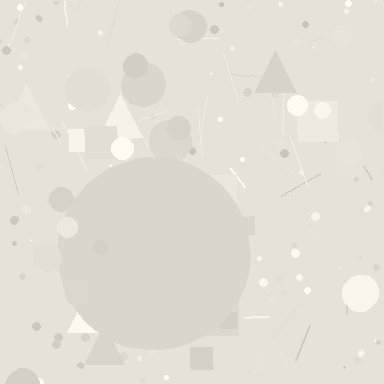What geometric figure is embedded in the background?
A circle is embedded in the background.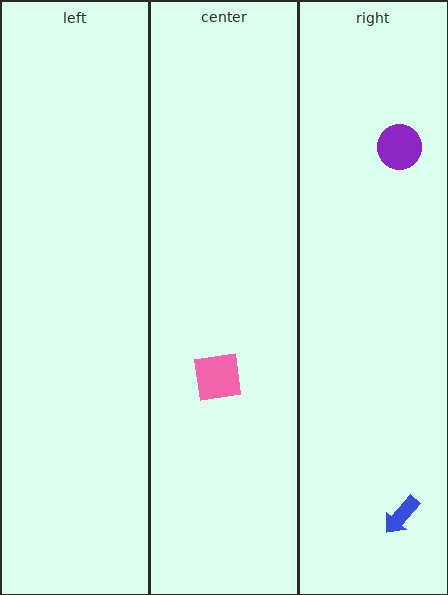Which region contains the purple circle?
The right region.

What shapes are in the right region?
The purple circle, the blue arrow.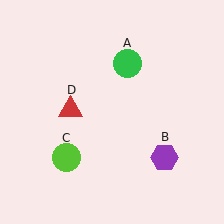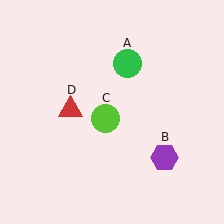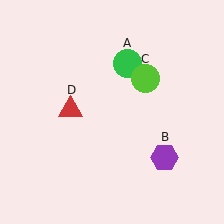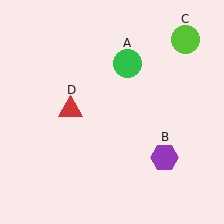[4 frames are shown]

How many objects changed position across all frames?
1 object changed position: lime circle (object C).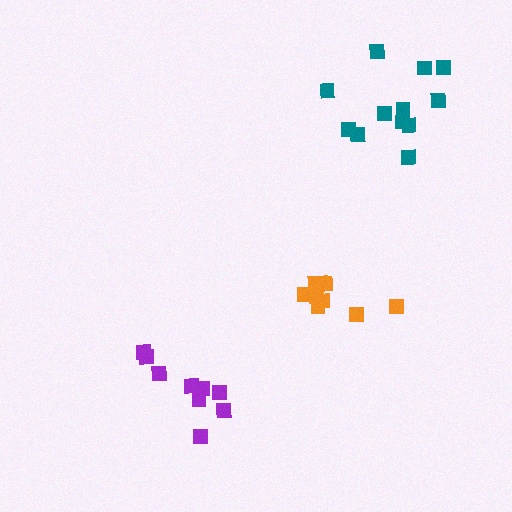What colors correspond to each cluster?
The clusters are colored: orange, purple, teal.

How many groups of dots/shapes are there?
There are 3 groups.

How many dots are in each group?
Group 1: 9 dots, Group 2: 9 dots, Group 3: 12 dots (30 total).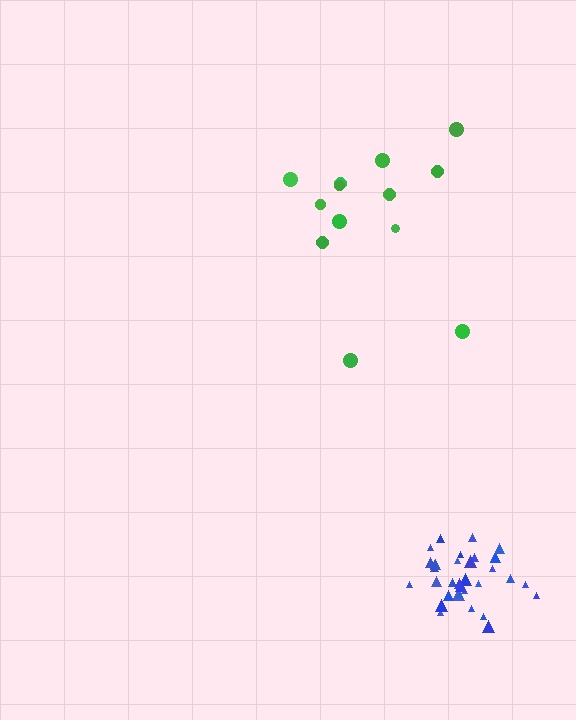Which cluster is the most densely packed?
Blue.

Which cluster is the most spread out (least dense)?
Green.